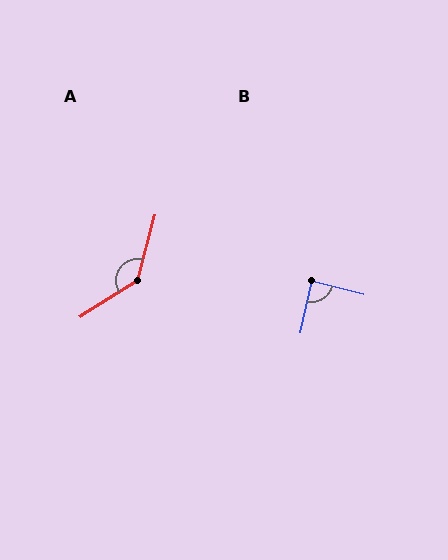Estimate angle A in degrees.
Approximately 138 degrees.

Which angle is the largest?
A, at approximately 138 degrees.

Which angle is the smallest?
B, at approximately 88 degrees.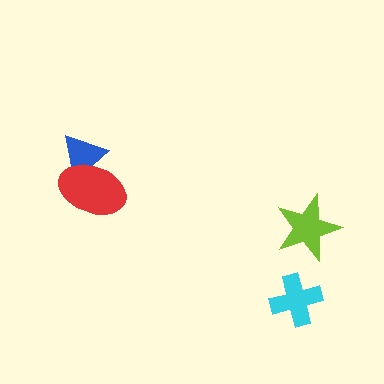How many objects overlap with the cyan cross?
0 objects overlap with the cyan cross.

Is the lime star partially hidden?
No, no other shape covers it.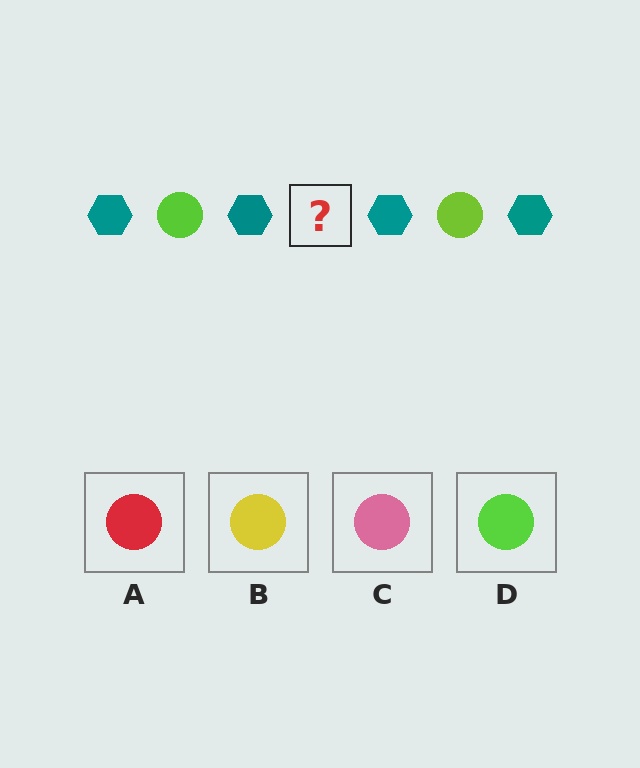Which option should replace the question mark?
Option D.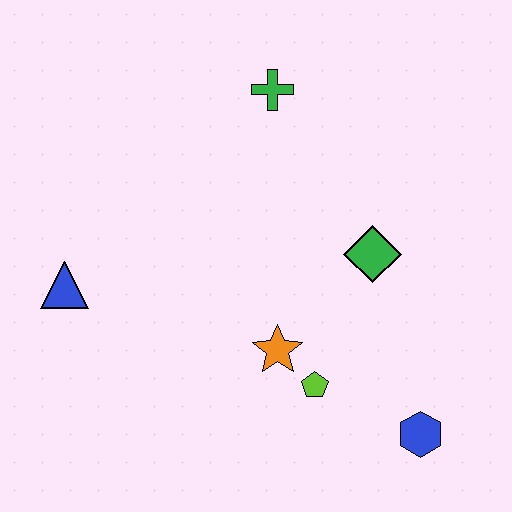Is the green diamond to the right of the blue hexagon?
No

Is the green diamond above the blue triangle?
Yes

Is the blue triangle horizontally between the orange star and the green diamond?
No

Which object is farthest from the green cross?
The blue hexagon is farthest from the green cross.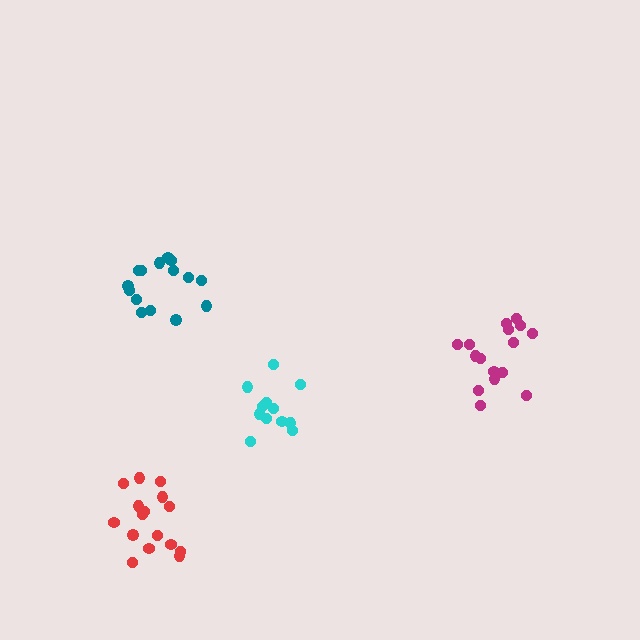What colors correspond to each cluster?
The clusters are colored: red, teal, cyan, magenta.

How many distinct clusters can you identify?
There are 4 distinct clusters.